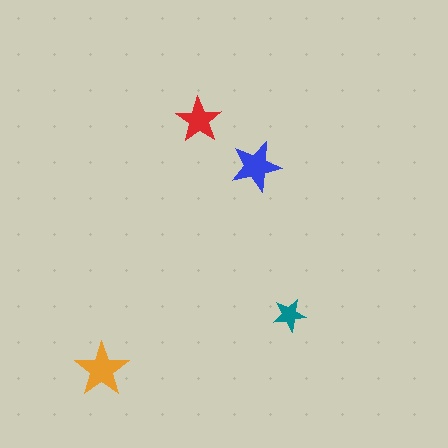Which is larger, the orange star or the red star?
The orange one.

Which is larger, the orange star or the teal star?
The orange one.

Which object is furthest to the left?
The orange star is leftmost.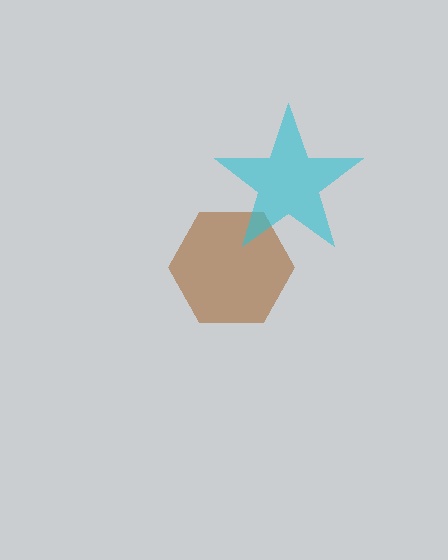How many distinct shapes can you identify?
There are 2 distinct shapes: a brown hexagon, a cyan star.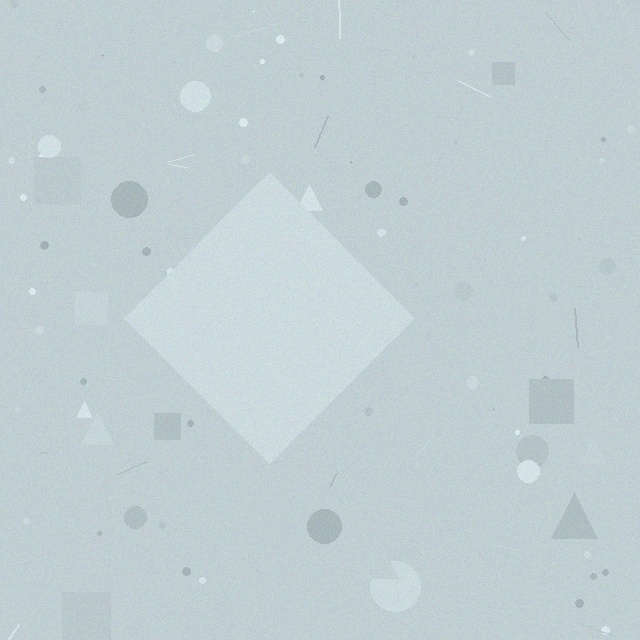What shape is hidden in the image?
A diamond is hidden in the image.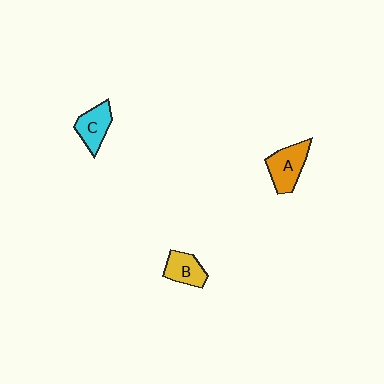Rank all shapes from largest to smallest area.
From largest to smallest: A (orange), C (cyan), B (yellow).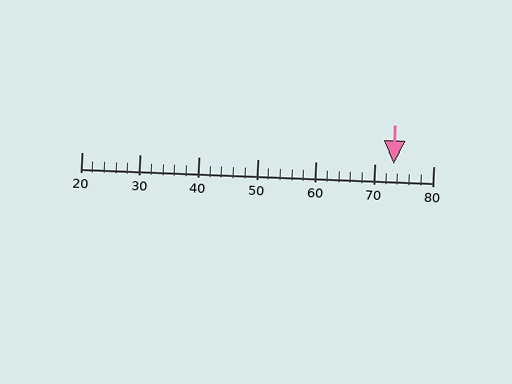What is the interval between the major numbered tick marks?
The major tick marks are spaced 10 units apart.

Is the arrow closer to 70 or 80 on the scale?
The arrow is closer to 70.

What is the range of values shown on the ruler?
The ruler shows values from 20 to 80.